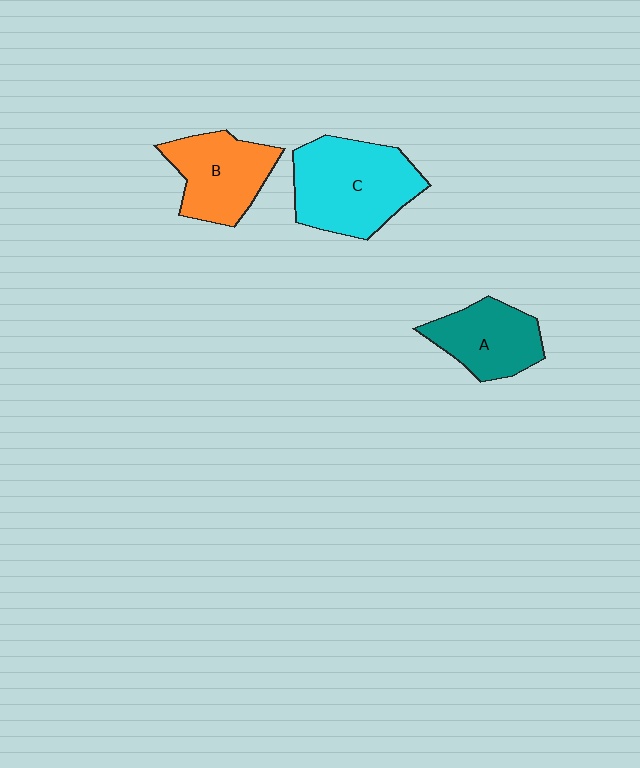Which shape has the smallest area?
Shape A (teal).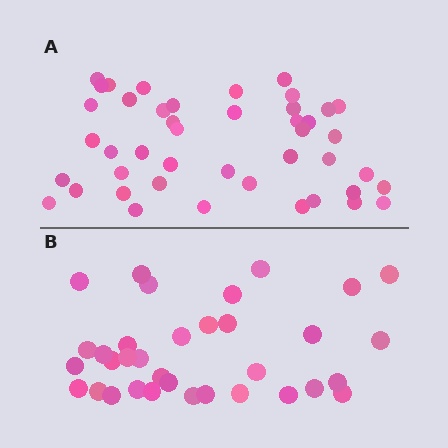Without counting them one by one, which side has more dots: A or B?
Region A (the top region) has more dots.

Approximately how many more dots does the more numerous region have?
Region A has roughly 10 or so more dots than region B.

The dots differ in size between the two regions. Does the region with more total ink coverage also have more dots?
No. Region B has more total ink coverage because its dots are larger, but region A actually contains more individual dots. Total area can be misleading — the number of items is what matters here.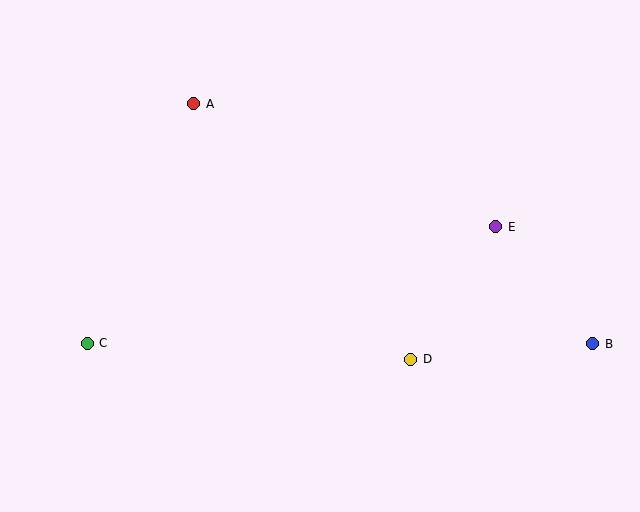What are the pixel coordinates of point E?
Point E is at (496, 227).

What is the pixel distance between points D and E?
The distance between D and E is 157 pixels.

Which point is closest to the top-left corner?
Point A is closest to the top-left corner.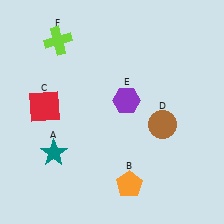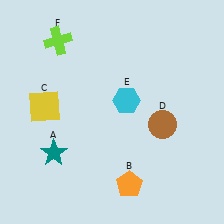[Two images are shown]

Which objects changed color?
C changed from red to yellow. E changed from purple to cyan.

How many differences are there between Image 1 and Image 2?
There are 2 differences between the two images.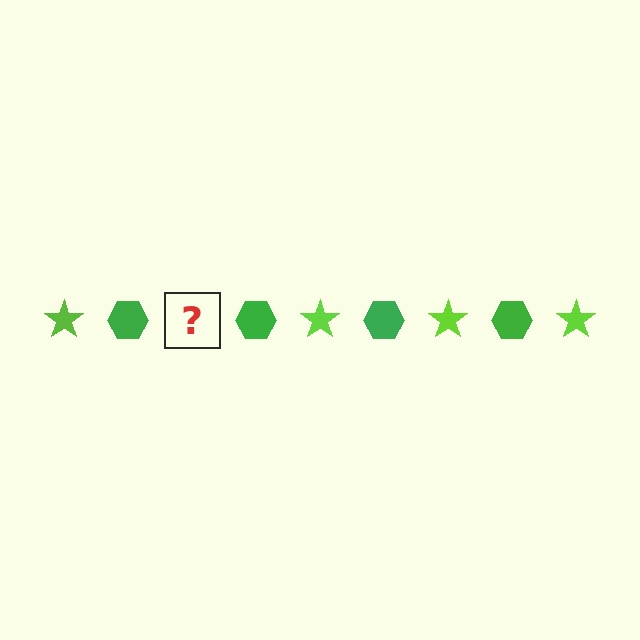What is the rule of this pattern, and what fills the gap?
The rule is that the pattern alternates between lime star and green hexagon. The gap should be filled with a lime star.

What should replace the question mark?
The question mark should be replaced with a lime star.